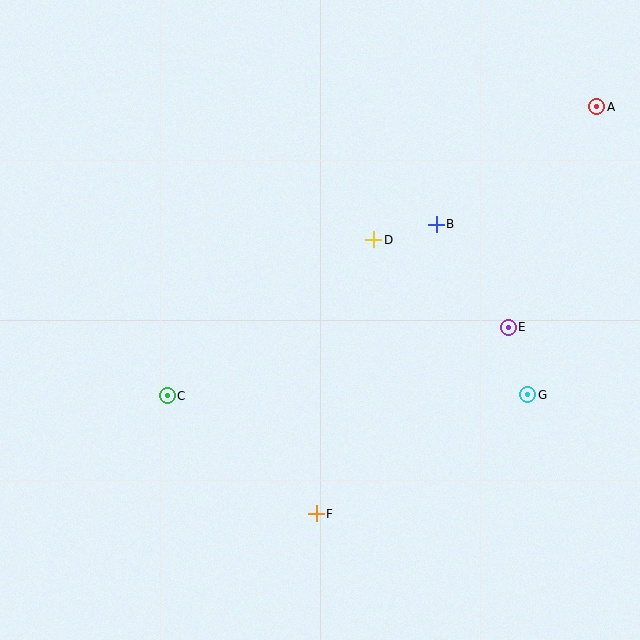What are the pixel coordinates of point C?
Point C is at (167, 396).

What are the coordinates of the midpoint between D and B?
The midpoint between D and B is at (405, 232).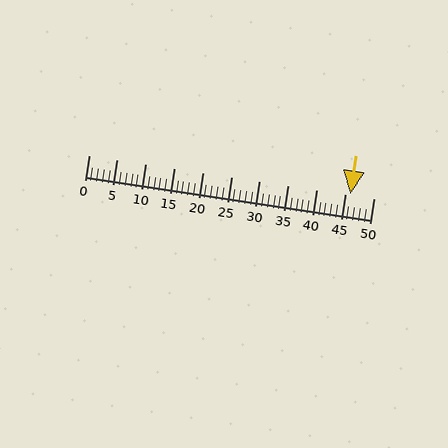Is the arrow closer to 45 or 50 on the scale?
The arrow is closer to 45.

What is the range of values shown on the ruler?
The ruler shows values from 0 to 50.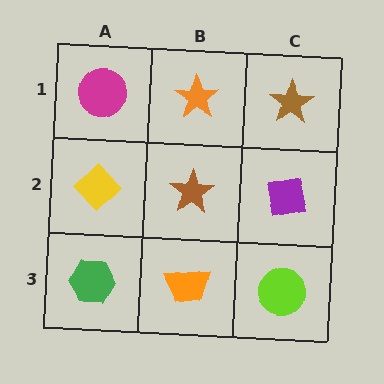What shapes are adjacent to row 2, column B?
An orange star (row 1, column B), an orange trapezoid (row 3, column B), a yellow diamond (row 2, column A), a purple square (row 2, column C).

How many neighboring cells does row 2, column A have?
3.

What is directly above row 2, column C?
A brown star.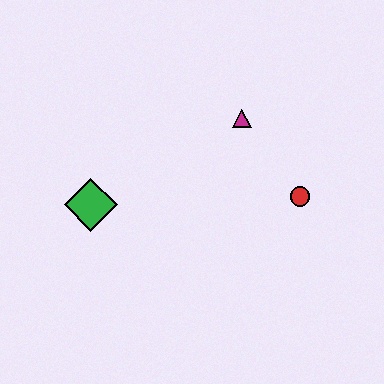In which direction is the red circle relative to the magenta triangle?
The red circle is below the magenta triangle.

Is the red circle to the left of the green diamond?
No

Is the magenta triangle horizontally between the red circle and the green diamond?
Yes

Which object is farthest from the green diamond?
The red circle is farthest from the green diamond.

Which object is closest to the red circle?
The magenta triangle is closest to the red circle.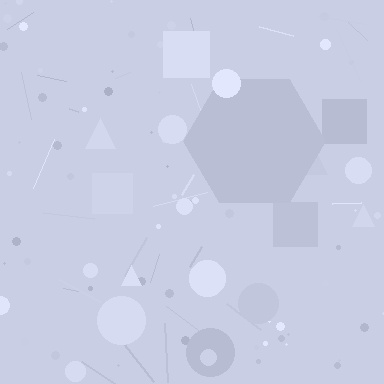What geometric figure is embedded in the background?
A hexagon is embedded in the background.